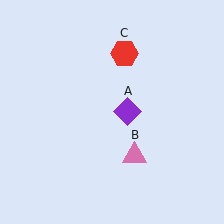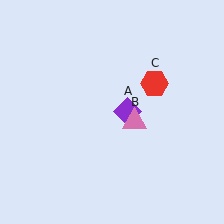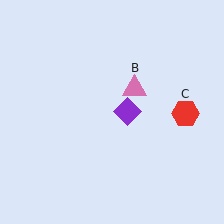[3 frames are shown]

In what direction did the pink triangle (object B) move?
The pink triangle (object B) moved up.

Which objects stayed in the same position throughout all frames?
Purple diamond (object A) remained stationary.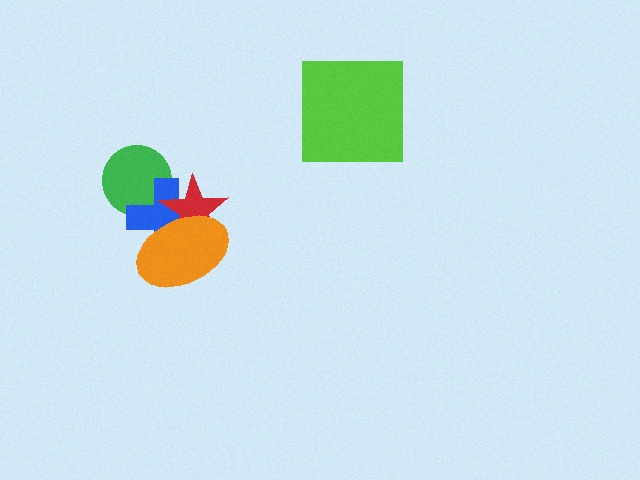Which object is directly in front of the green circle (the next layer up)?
The blue cross is directly in front of the green circle.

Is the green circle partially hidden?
Yes, it is partially covered by another shape.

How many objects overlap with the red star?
3 objects overlap with the red star.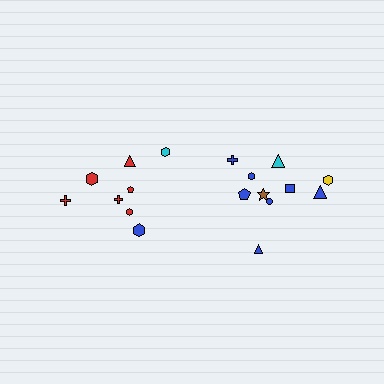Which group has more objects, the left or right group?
The right group.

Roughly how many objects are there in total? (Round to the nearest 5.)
Roughly 20 objects in total.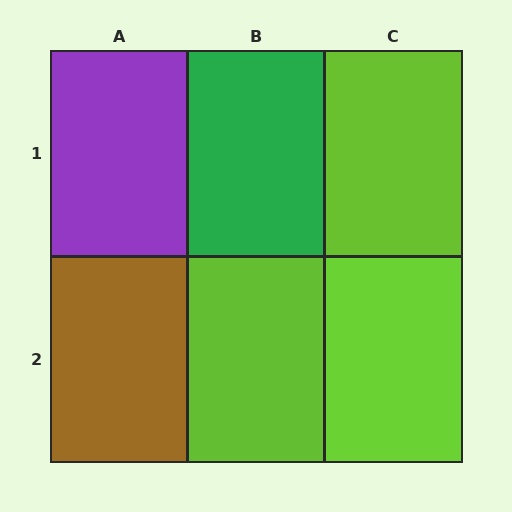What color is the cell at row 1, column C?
Lime.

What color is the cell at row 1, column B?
Green.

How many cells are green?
1 cell is green.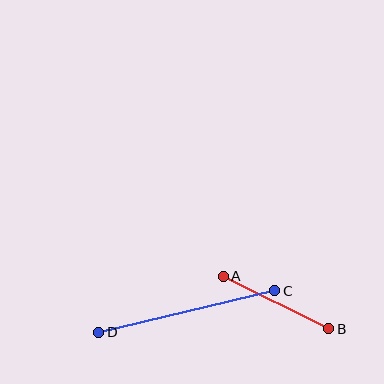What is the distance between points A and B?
The distance is approximately 118 pixels.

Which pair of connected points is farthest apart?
Points C and D are farthest apart.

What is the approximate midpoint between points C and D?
The midpoint is at approximately (187, 311) pixels.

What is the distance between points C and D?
The distance is approximately 181 pixels.